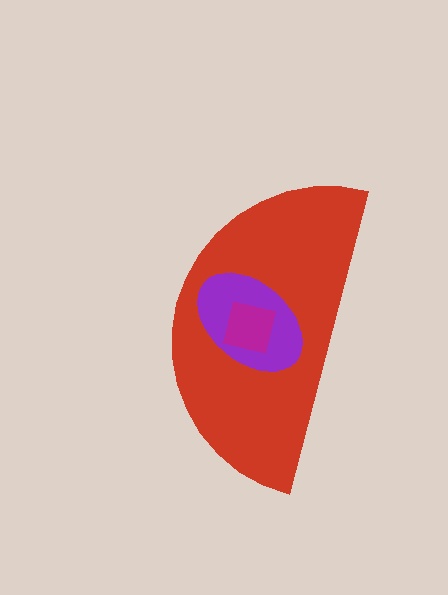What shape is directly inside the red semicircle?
The purple ellipse.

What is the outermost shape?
The red semicircle.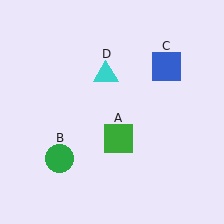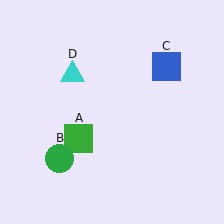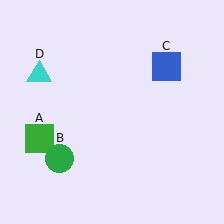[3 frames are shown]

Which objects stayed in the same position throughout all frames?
Green circle (object B) and blue square (object C) remained stationary.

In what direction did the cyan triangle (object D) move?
The cyan triangle (object D) moved left.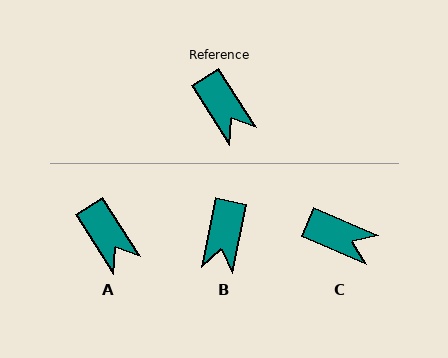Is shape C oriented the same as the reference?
No, it is off by about 34 degrees.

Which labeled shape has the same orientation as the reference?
A.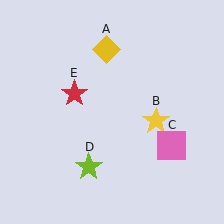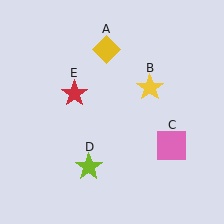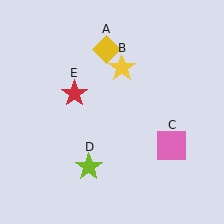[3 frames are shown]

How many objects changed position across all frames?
1 object changed position: yellow star (object B).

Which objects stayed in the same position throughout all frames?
Yellow diamond (object A) and pink square (object C) and lime star (object D) and red star (object E) remained stationary.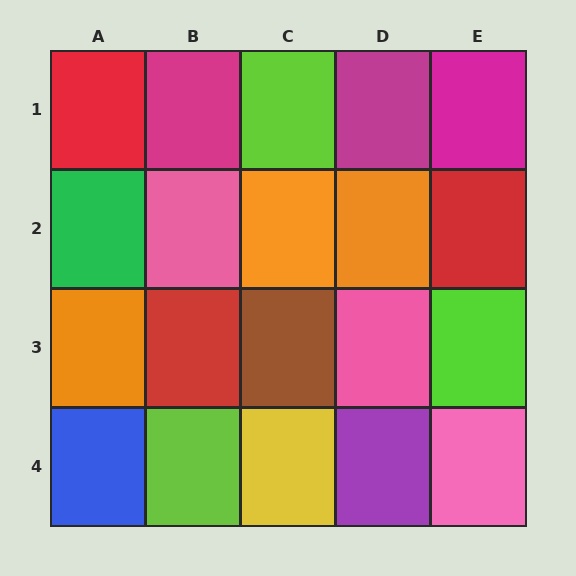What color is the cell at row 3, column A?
Orange.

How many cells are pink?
3 cells are pink.